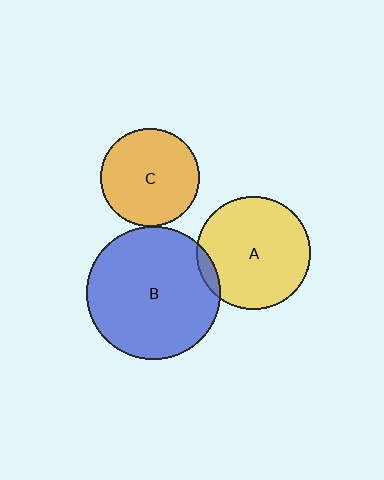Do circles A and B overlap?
Yes.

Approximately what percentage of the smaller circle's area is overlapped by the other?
Approximately 5%.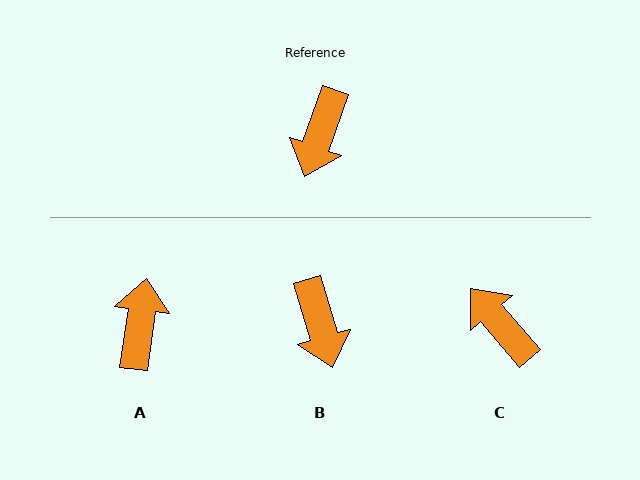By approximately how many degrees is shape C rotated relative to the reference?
Approximately 120 degrees clockwise.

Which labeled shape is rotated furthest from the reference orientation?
A, about 169 degrees away.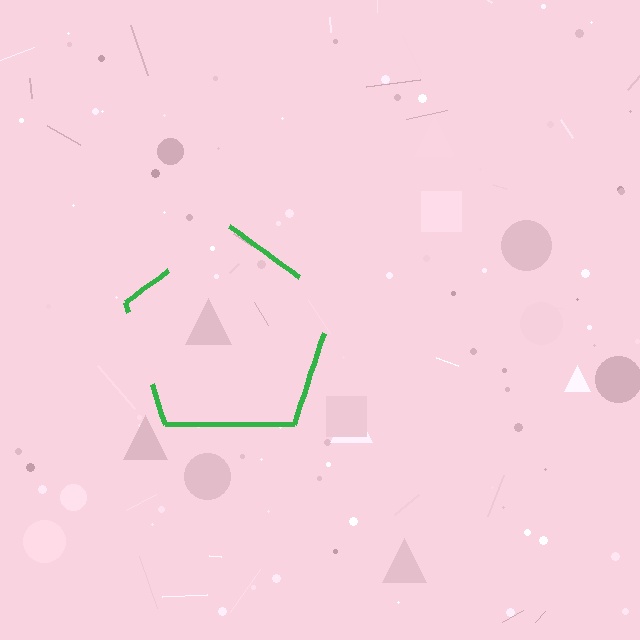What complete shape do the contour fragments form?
The contour fragments form a pentagon.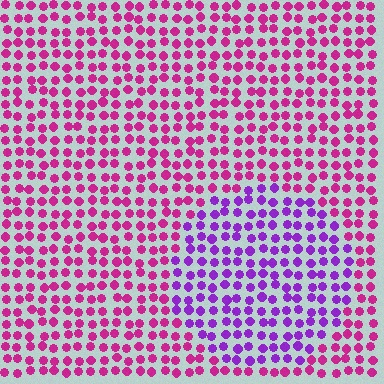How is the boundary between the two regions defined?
The boundary is defined purely by a slight shift in hue (about 41 degrees). Spacing, size, and orientation are identical on both sides.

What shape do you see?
I see a circle.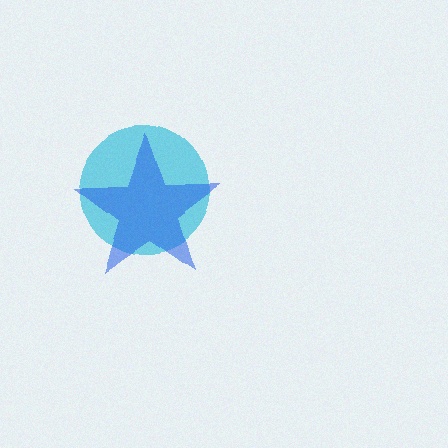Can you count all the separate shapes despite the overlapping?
Yes, there are 2 separate shapes.